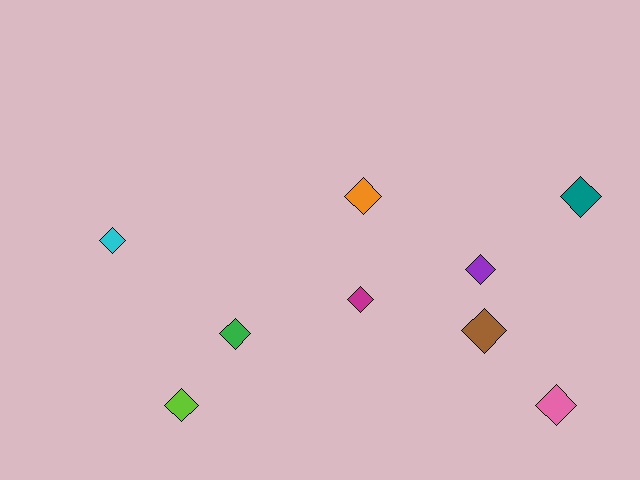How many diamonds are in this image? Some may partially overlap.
There are 9 diamonds.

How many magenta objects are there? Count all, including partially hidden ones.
There is 1 magenta object.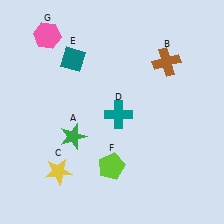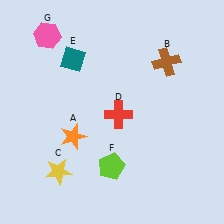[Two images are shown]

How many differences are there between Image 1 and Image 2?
There are 2 differences between the two images.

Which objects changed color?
A changed from green to orange. D changed from teal to red.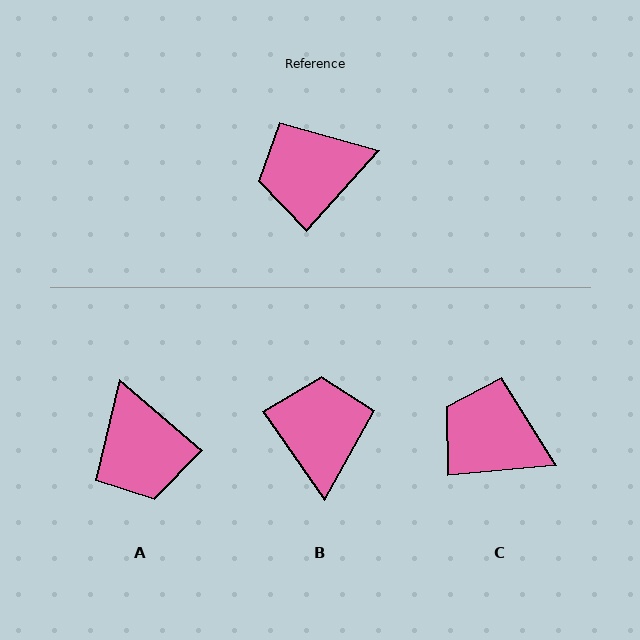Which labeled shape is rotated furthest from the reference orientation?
B, about 103 degrees away.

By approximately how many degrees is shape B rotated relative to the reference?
Approximately 103 degrees clockwise.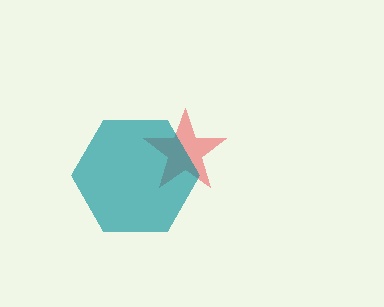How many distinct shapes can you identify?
There are 2 distinct shapes: a red star, a teal hexagon.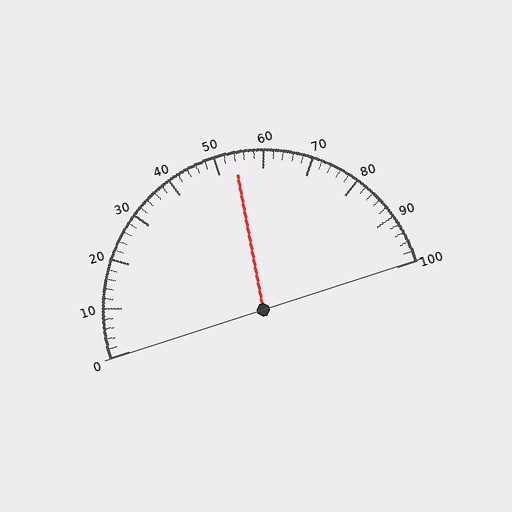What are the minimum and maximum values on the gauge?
The gauge ranges from 0 to 100.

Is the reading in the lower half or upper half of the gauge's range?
The reading is in the upper half of the range (0 to 100).